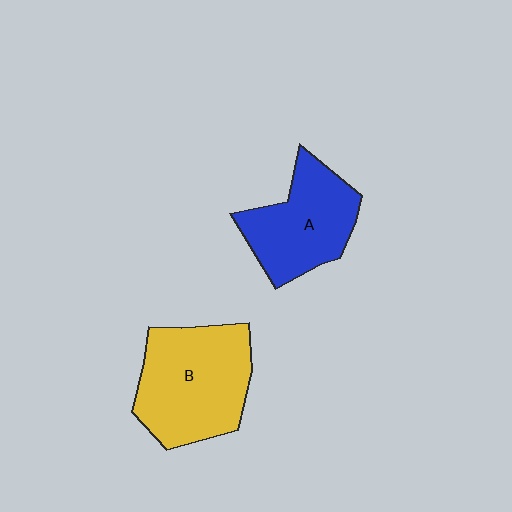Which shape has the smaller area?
Shape A (blue).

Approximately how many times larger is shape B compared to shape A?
Approximately 1.3 times.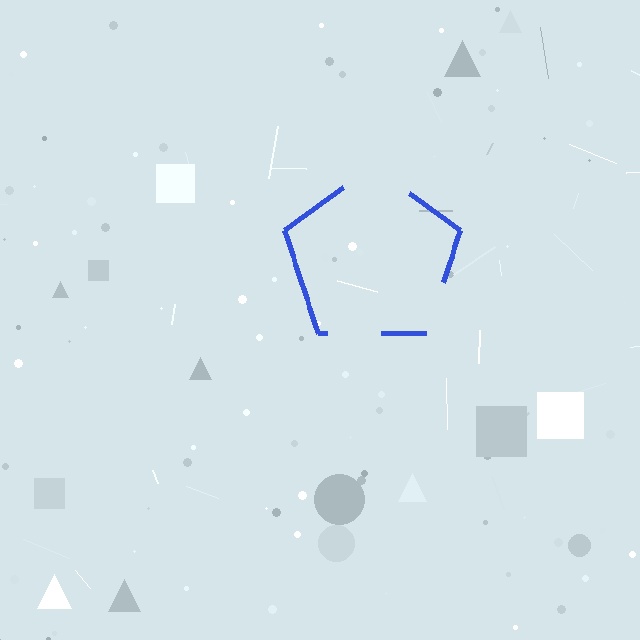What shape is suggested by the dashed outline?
The dashed outline suggests a pentagon.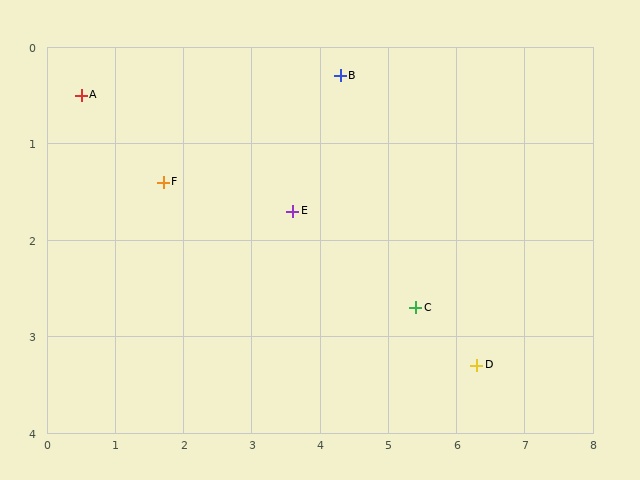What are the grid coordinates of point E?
Point E is at approximately (3.6, 1.7).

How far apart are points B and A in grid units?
Points B and A are about 3.8 grid units apart.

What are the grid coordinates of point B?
Point B is at approximately (4.3, 0.3).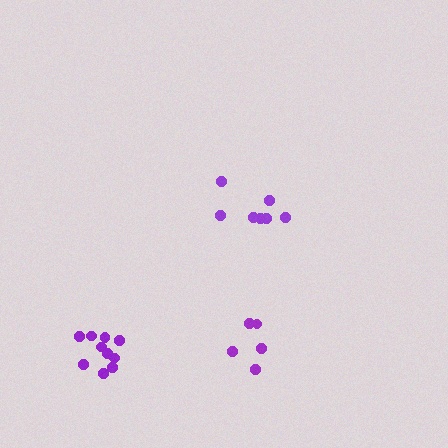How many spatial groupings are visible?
There are 3 spatial groupings.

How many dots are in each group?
Group 1: 5 dots, Group 2: 7 dots, Group 3: 10 dots (22 total).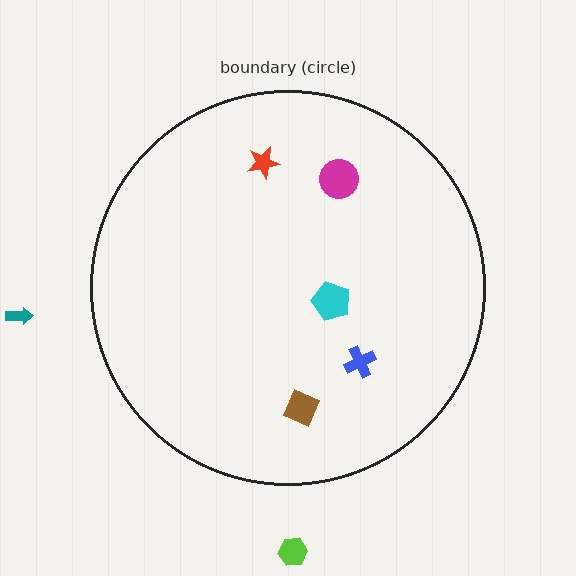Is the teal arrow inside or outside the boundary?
Outside.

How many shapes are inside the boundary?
5 inside, 2 outside.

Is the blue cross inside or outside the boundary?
Inside.